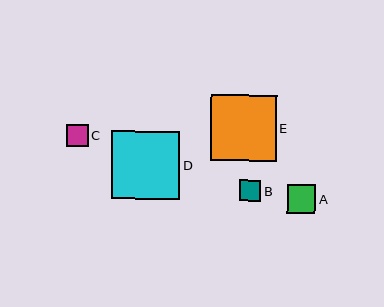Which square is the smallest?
Square B is the smallest with a size of approximately 21 pixels.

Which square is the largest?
Square D is the largest with a size of approximately 68 pixels.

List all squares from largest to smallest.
From largest to smallest: D, E, A, C, B.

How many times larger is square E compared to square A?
Square E is approximately 2.3 times the size of square A.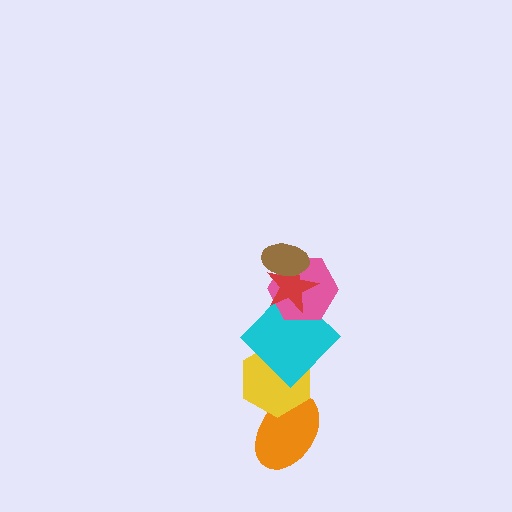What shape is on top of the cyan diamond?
The pink hexagon is on top of the cyan diamond.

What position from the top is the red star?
The red star is 2nd from the top.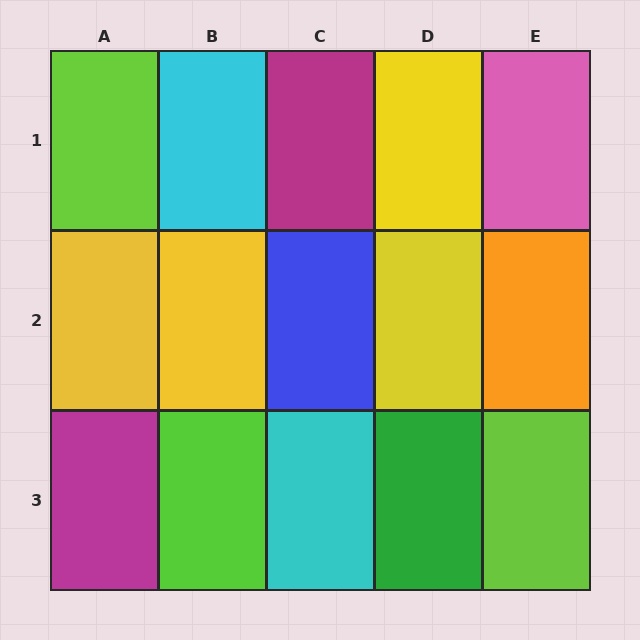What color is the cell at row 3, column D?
Green.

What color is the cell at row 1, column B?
Cyan.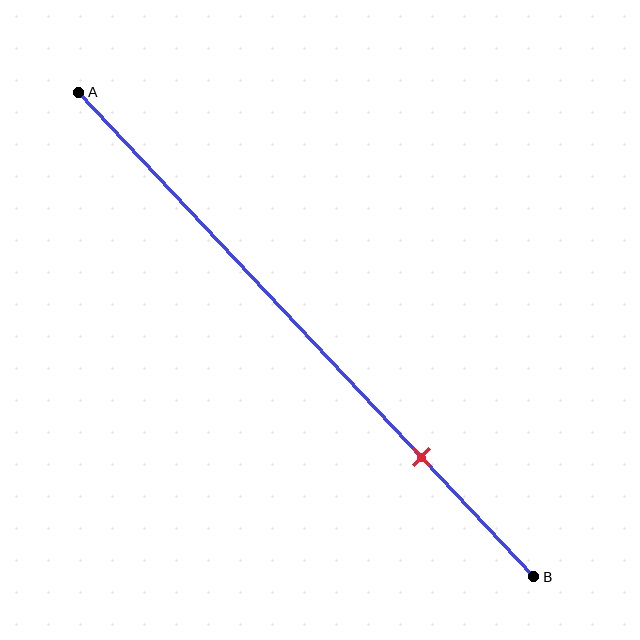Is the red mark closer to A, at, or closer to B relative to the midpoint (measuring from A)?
The red mark is closer to point B than the midpoint of segment AB.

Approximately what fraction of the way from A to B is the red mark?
The red mark is approximately 75% of the way from A to B.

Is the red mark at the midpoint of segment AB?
No, the mark is at about 75% from A, not at the 50% midpoint.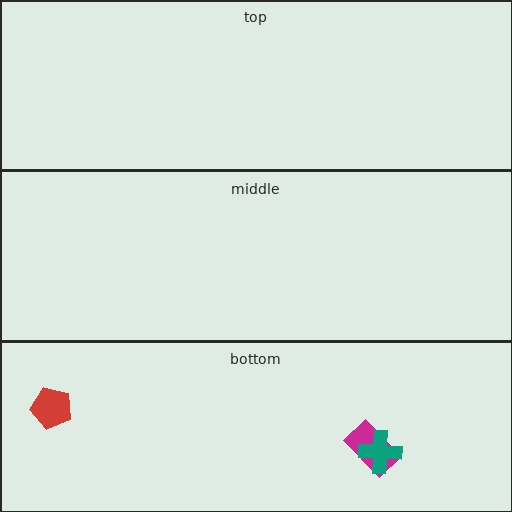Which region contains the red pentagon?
The bottom region.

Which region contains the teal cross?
The bottom region.